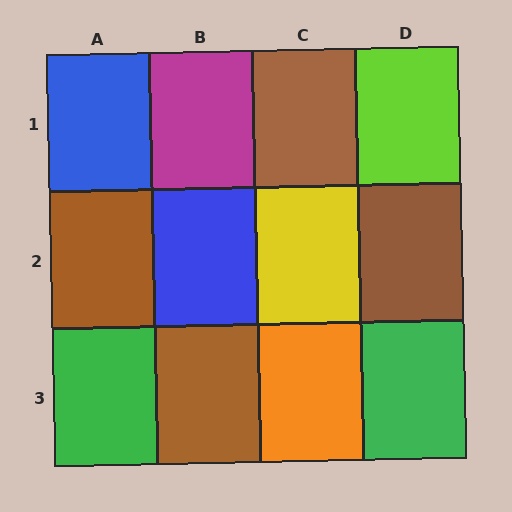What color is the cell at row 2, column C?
Yellow.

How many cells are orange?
1 cell is orange.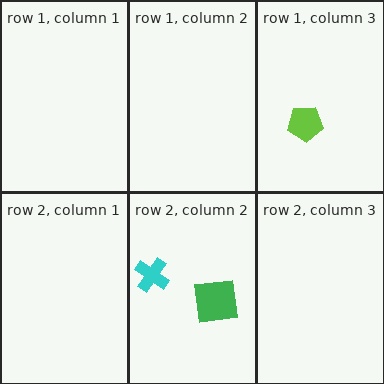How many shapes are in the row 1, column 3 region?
1.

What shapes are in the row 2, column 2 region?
The green square, the cyan cross.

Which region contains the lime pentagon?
The row 1, column 3 region.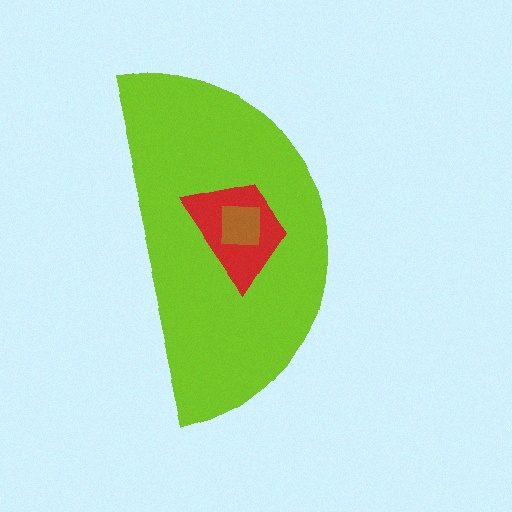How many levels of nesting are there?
3.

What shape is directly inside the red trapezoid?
The brown square.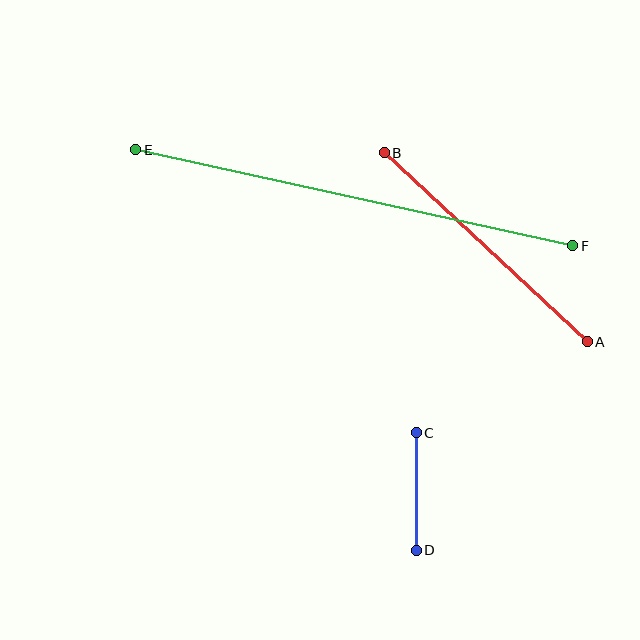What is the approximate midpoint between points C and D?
The midpoint is at approximately (416, 491) pixels.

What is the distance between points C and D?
The distance is approximately 117 pixels.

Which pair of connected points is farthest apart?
Points E and F are farthest apart.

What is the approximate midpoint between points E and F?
The midpoint is at approximately (354, 198) pixels.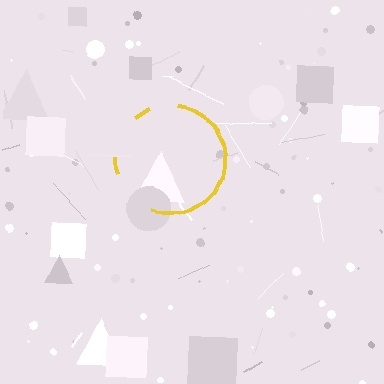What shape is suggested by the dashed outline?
The dashed outline suggests a circle.